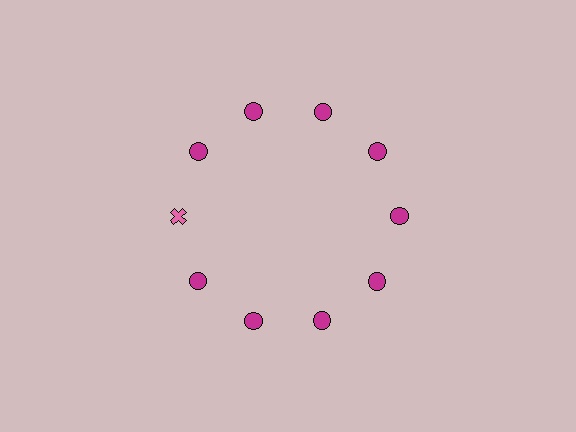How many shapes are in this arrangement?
There are 10 shapes arranged in a ring pattern.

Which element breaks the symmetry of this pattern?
The pink cross at roughly the 9 o'clock position breaks the symmetry. All other shapes are magenta circles.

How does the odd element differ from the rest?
It differs in both color (pink instead of magenta) and shape (cross instead of circle).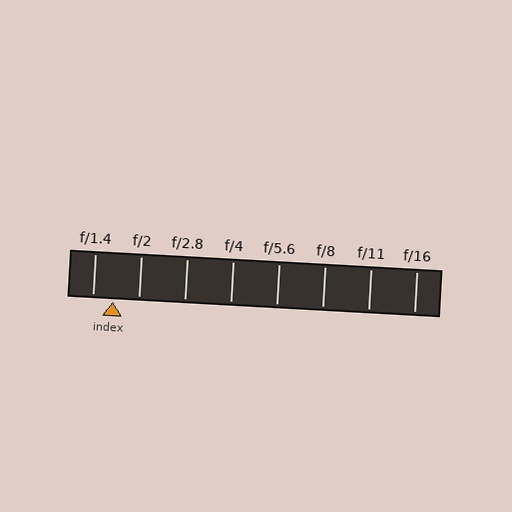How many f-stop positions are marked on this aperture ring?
There are 8 f-stop positions marked.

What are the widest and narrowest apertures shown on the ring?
The widest aperture shown is f/1.4 and the narrowest is f/16.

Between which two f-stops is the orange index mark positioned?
The index mark is between f/1.4 and f/2.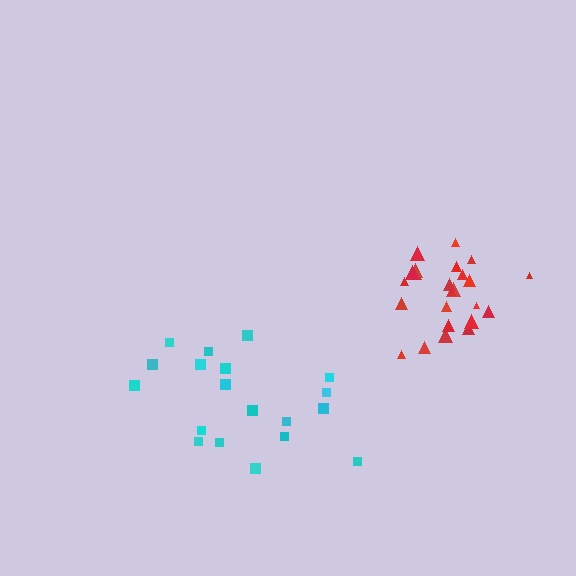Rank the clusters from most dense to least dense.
red, cyan.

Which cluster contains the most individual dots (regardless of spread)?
Red (25).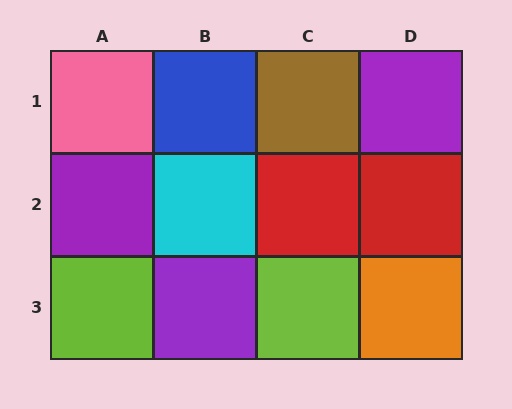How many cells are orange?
1 cell is orange.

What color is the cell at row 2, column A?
Purple.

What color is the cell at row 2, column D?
Red.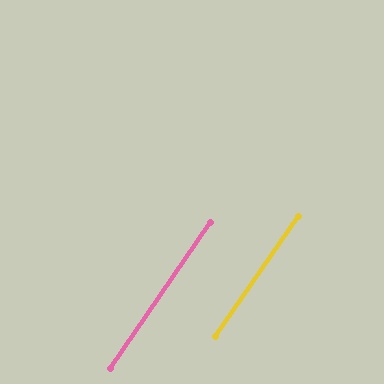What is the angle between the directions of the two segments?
Approximately 0 degrees.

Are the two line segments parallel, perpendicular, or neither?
Parallel — their directions differ by only 0.2°.